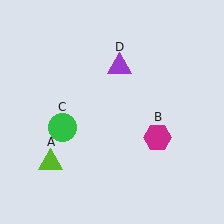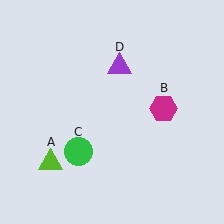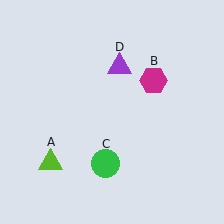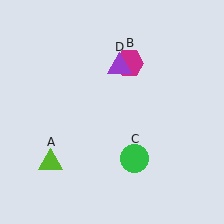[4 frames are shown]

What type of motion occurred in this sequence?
The magenta hexagon (object B), green circle (object C) rotated counterclockwise around the center of the scene.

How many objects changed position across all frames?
2 objects changed position: magenta hexagon (object B), green circle (object C).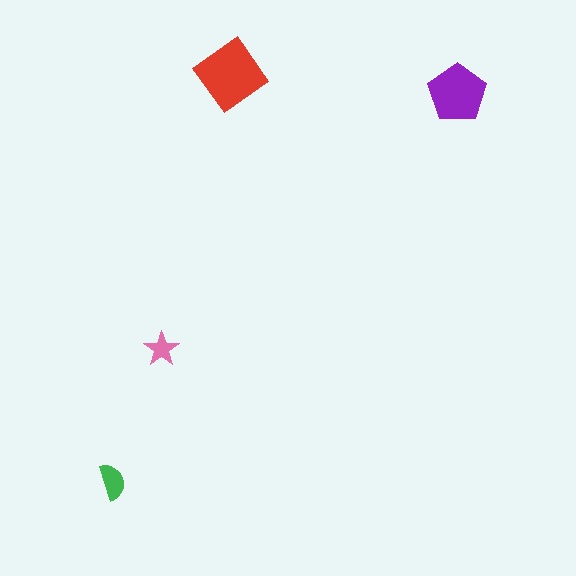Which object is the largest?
The red diamond.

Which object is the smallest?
The pink star.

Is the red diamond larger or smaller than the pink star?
Larger.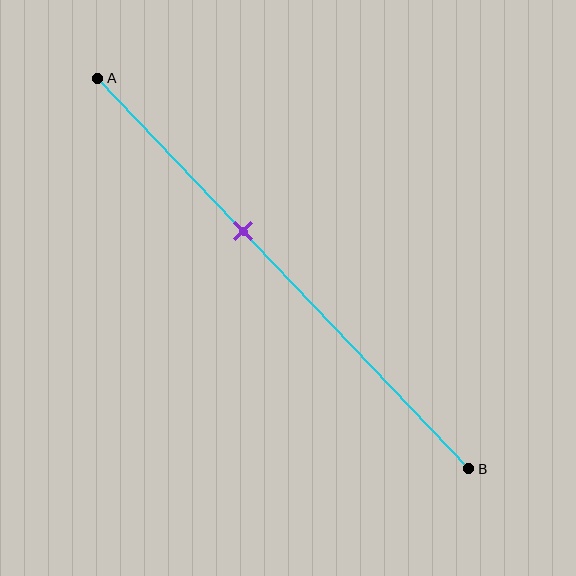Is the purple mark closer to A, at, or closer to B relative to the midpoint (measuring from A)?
The purple mark is closer to point A than the midpoint of segment AB.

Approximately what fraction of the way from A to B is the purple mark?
The purple mark is approximately 40% of the way from A to B.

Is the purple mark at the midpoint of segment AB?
No, the mark is at about 40% from A, not at the 50% midpoint.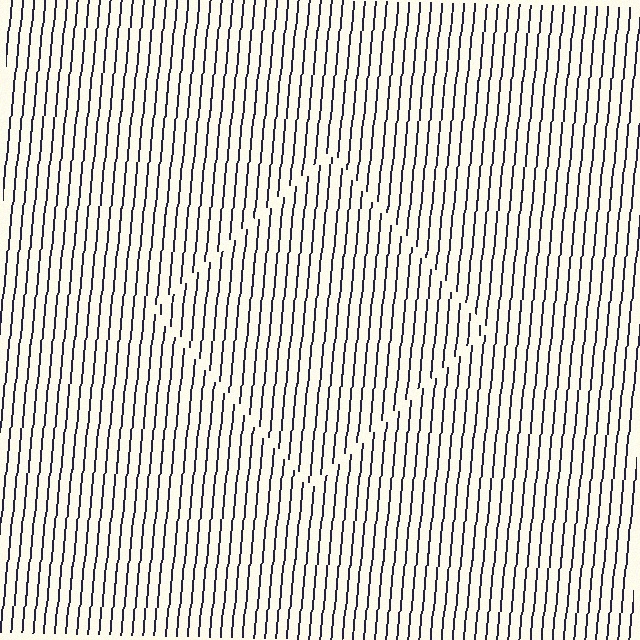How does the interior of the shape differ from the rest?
The interior of the shape contains the same grating, shifted by half a period — the contour is defined by the phase discontinuity where line-ends from the inner and outer gratings abut.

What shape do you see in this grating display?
An illusory square. The interior of the shape contains the same grating, shifted by half a period — the contour is defined by the phase discontinuity where line-ends from the inner and outer gratings abut.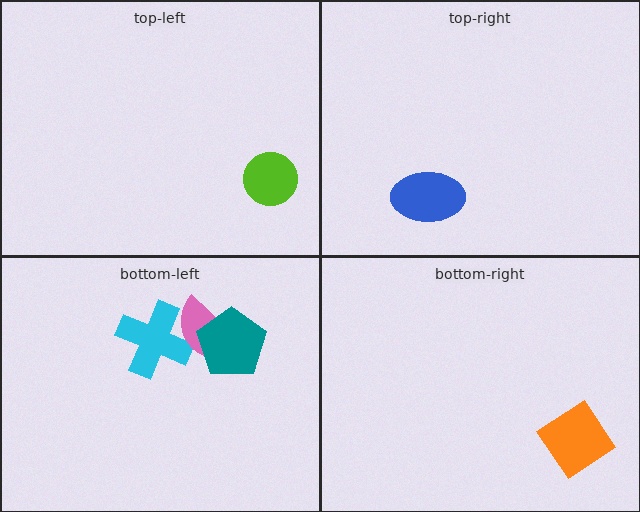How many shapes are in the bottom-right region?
1.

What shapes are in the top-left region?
The lime circle.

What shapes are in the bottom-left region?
The cyan cross, the pink semicircle, the teal pentagon.